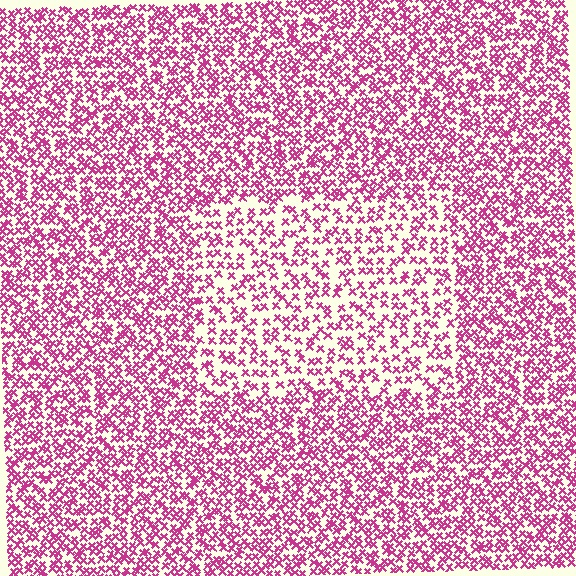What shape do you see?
I see a rectangle.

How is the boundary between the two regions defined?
The boundary is defined by a change in element density (approximately 1.8x ratio). All elements are the same color, size, and shape.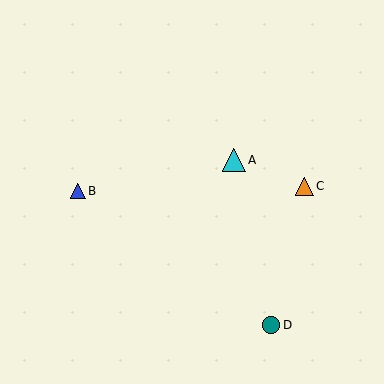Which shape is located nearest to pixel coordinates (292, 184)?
The orange triangle (labeled C) at (304, 186) is nearest to that location.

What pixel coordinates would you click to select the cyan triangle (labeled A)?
Click at (234, 160) to select the cyan triangle A.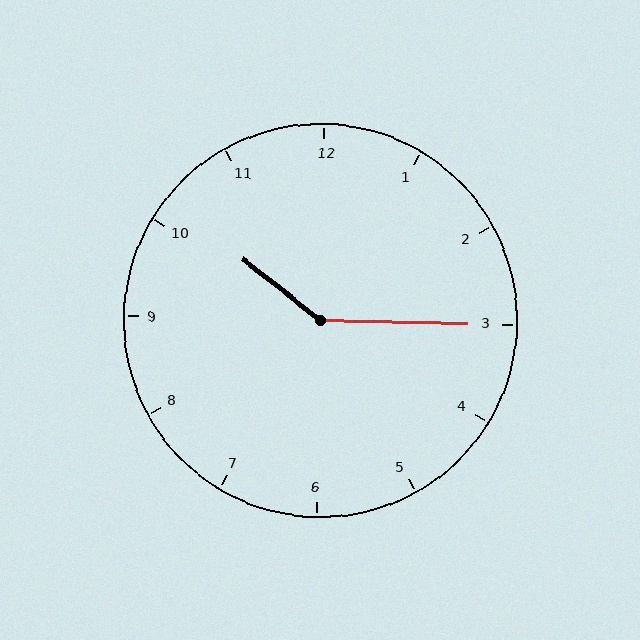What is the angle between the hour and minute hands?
Approximately 142 degrees.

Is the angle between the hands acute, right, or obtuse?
It is obtuse.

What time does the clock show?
10:15.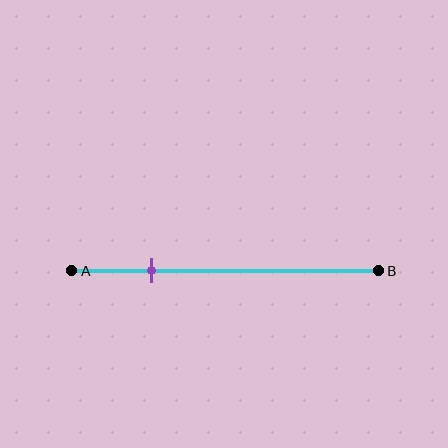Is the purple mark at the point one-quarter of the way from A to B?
Yes, the mark is approximately at the one-quarter point.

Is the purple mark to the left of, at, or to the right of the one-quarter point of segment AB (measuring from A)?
The purple mark is approximately at the one-quarter point of segment AB.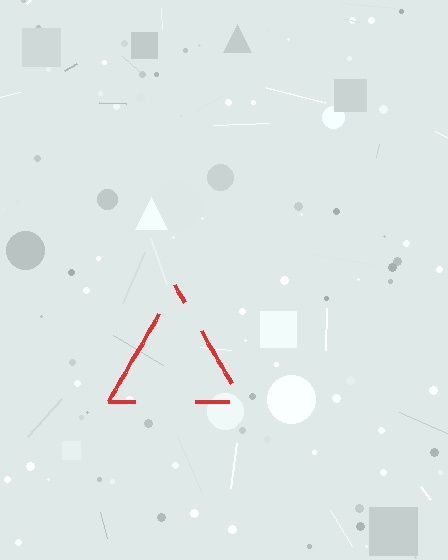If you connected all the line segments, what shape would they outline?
They would outline a triangle.